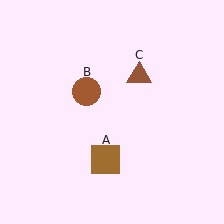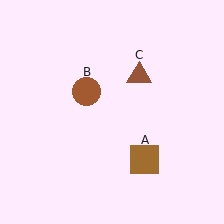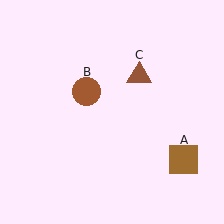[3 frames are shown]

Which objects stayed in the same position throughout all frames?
Brown circle (object B) and brown triangle (object C) remained stationary.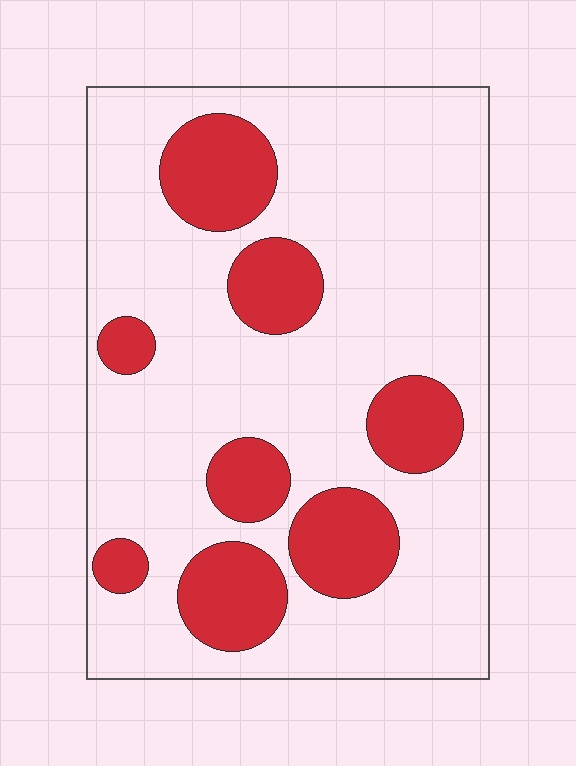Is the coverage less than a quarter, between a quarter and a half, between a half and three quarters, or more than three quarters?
Less than a quarter.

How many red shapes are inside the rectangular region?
8.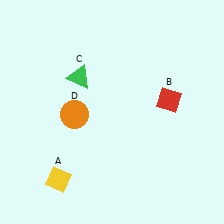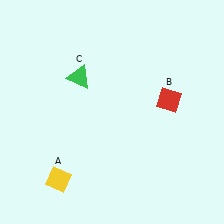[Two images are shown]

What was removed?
The orange circle (D) was removed in Image 2.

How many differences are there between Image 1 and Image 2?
There is 1 difference between the two images.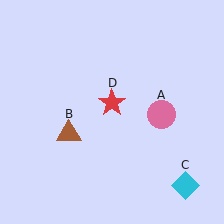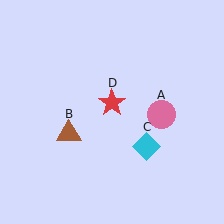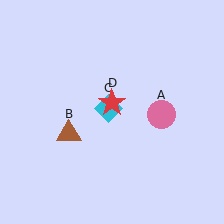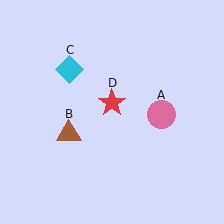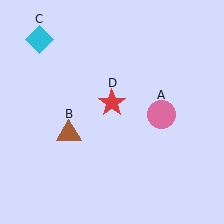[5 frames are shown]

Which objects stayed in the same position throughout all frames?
Pink circle (object A) and brown triangle (object B) and red star (object D) remained stationary.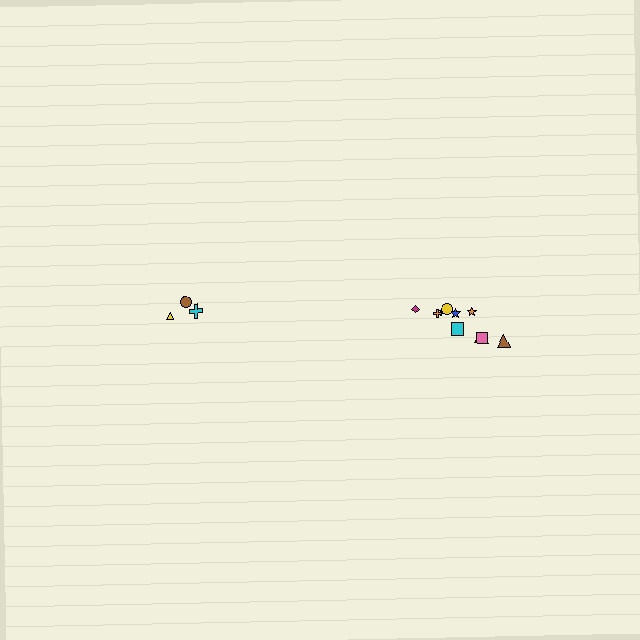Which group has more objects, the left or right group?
The right group.